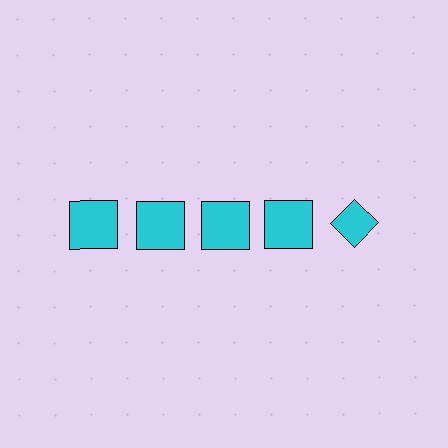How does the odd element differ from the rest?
It has a different shape: diamond instead of square.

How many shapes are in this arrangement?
There are 5 shapes arranged in a grid pattern.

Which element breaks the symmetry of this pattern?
The cyan diamond in the top row, rightmost column breaks the symmetry. All other shapes are cyan squares.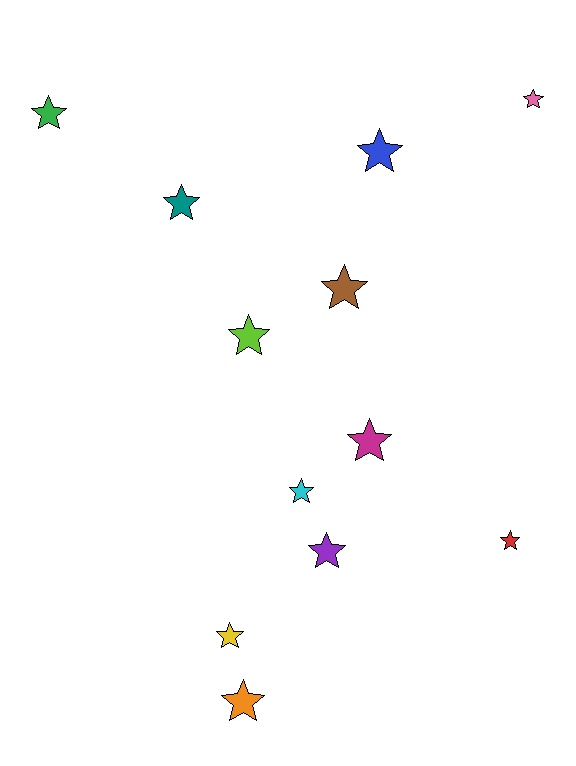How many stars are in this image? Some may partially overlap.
There are 12 stars.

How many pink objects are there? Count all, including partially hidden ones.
There is 1 pink object.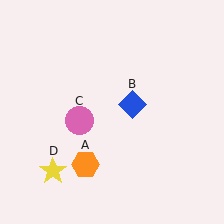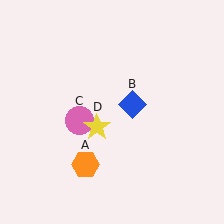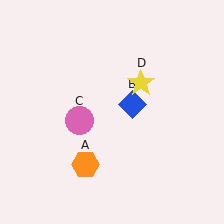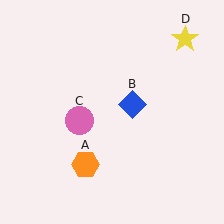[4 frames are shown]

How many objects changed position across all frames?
1 object changed position: yellow star (object D).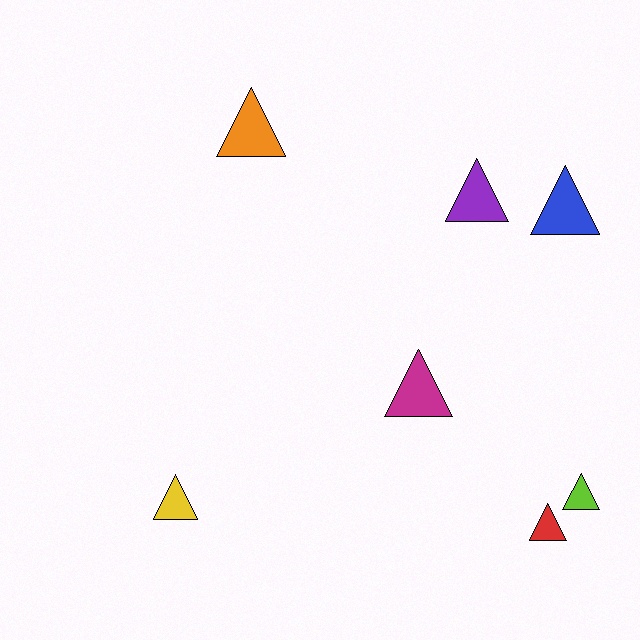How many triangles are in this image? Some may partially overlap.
There are 7 triangles.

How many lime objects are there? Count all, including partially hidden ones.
There is 1 lime object.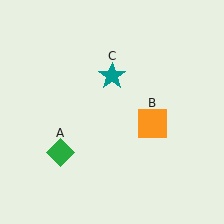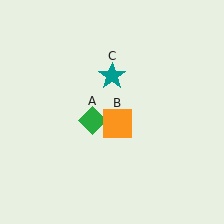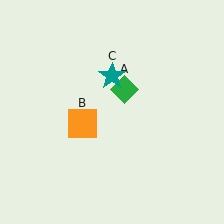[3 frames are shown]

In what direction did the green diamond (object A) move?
The green diamond (object A) moved up and to the right.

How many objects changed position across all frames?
2 objects changed position: green diamond (object A), orange square (object B).